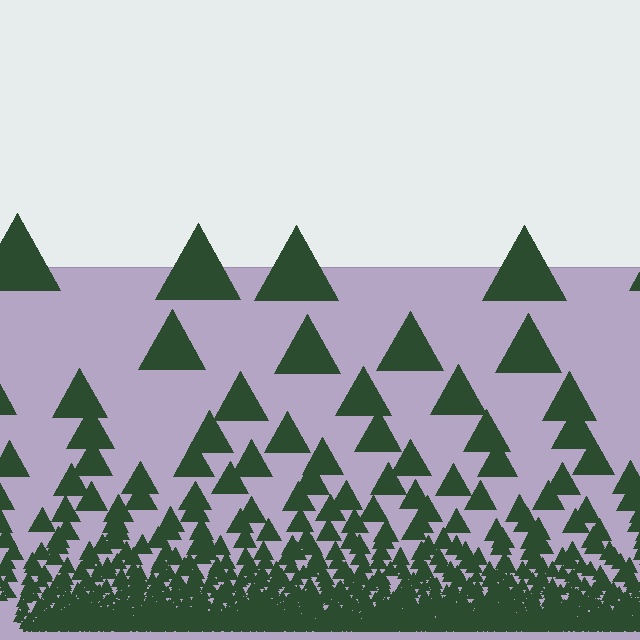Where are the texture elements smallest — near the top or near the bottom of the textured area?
Near the bottom.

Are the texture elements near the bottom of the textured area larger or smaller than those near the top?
Smaller. The gradient is inverted — elements near the bottom are smaller and denser.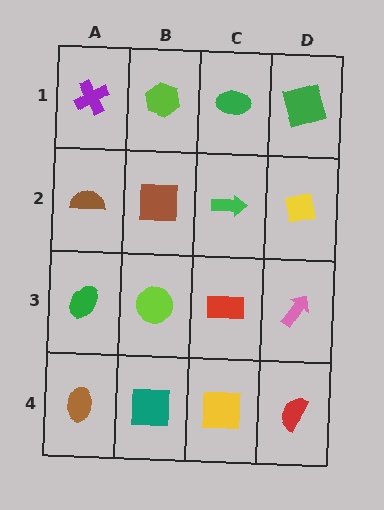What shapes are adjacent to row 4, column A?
A green ellipse (row 3, column A), a teal square (row 4, column B).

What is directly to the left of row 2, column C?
A brown square.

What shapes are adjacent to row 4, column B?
A lime circle (row 3, column B), a brown ellipse (row 4, column A), a yellow square (row 4, column C).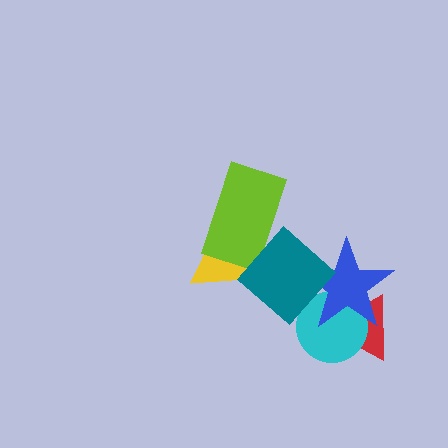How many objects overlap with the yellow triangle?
2 objects overlap with the yellow triangle.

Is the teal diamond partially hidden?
No, no other shape covers it.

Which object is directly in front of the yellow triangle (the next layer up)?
The lime rectangle is directly in front of the yellow triangle.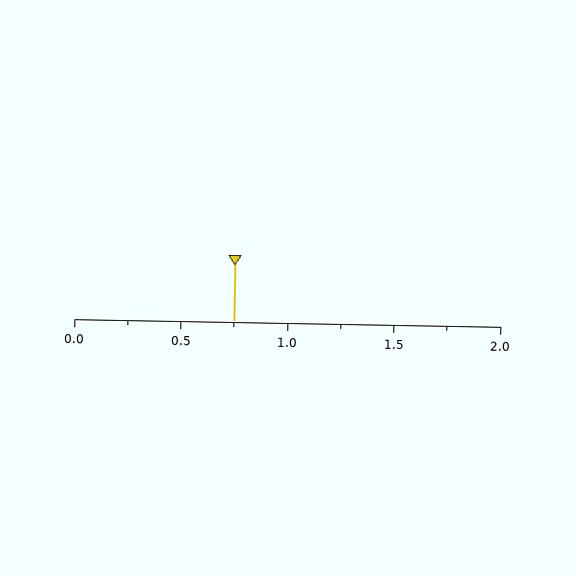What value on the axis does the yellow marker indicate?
The marker indicates approximately 0.75.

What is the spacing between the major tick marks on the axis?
The major ticks are spaced 0.5 apart.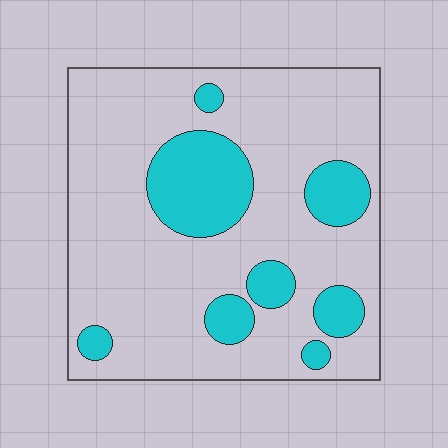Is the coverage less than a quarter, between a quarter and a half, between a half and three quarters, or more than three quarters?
Less than a quarter.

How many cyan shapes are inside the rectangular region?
8.